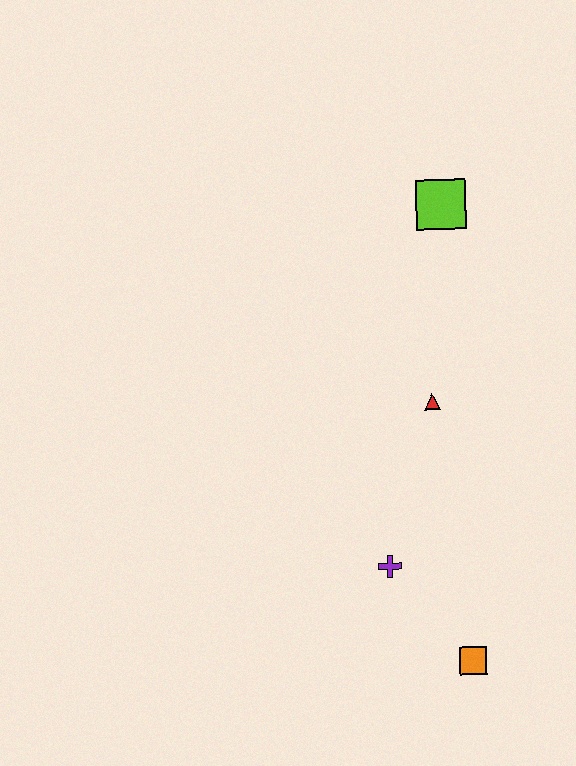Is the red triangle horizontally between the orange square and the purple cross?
Yes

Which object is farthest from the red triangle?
The orange square is farthest from the red triangle.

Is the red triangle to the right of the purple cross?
Yes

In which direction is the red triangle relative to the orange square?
The red triangle is above the orange square.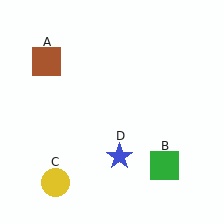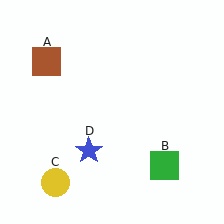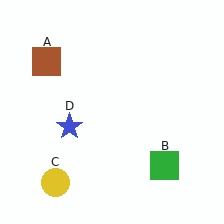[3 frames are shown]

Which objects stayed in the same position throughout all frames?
Brown square (object A) and green square (object B) and yellow circle (object C) remained stationary.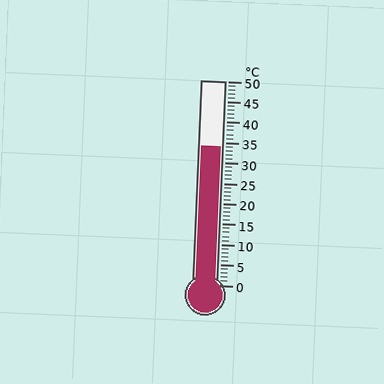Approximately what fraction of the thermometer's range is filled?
The thermometer is filled to approximately 70% of its range.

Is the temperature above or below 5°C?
The temperature is above 5°C.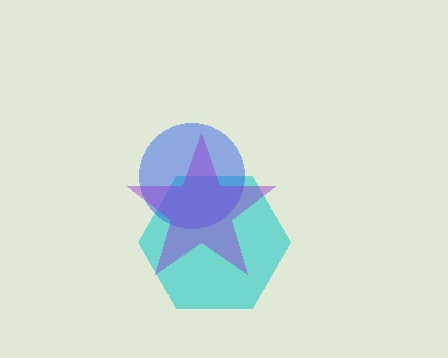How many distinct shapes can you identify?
There are 3 distinct shapes: a cyan hexagon, a blue circle, a purple star.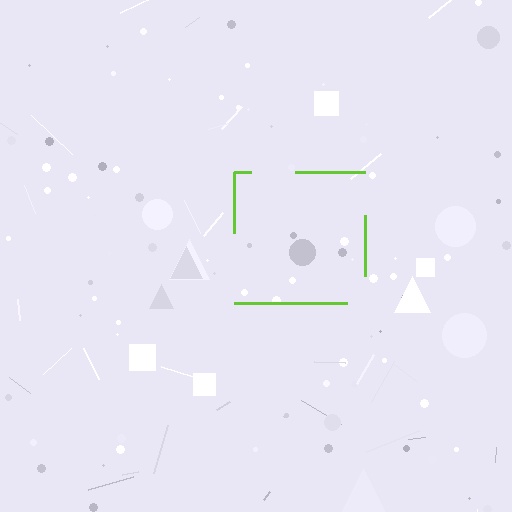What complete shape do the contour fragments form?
The contour fragments form a square.